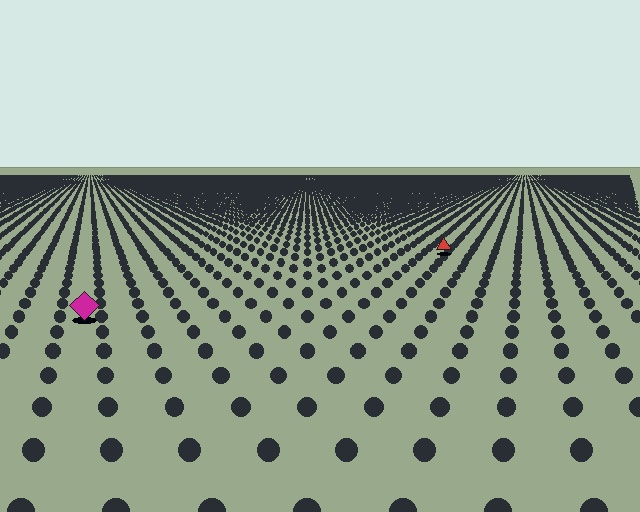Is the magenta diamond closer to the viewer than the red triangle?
Yes. The magenta diamond is closer — you can tell from the texture gradient: the ground texture is coarser near it.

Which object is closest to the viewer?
The magenta diamond is closest. The texture marks near it are larger and more spread out.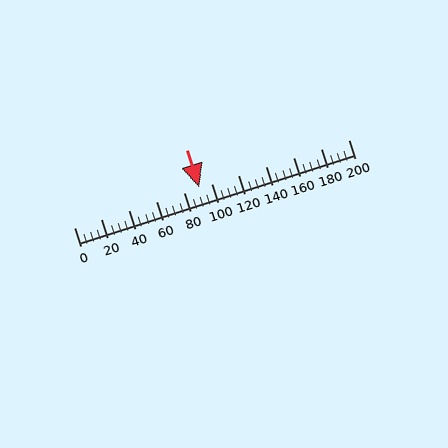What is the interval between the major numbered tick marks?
The major tick marks are spaced 20 units apart.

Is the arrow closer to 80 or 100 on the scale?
The arrow is closer to 100.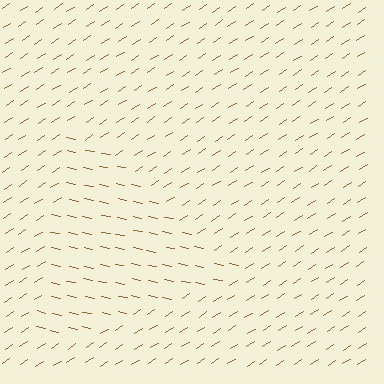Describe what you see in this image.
The image is filled with small brown line segments. A triangle region in the image has lines oriented differently from the surrounding lines, creating a visible texture boundary.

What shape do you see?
I see a triangle.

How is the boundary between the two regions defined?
The boundary is defined purely by a change in line orientation (approximately 45 degrees difference). All lines are the same color and thickness.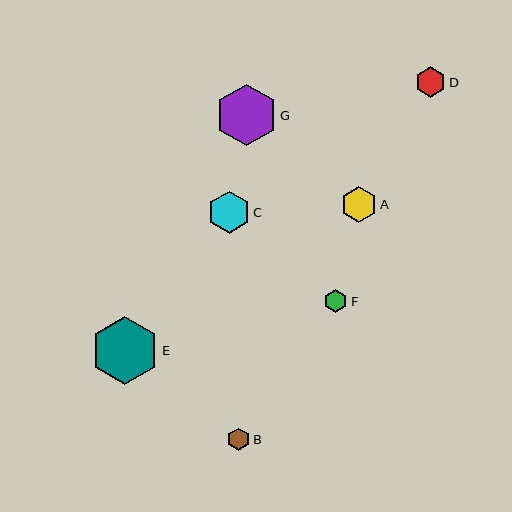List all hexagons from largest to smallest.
From largest to smallest: E, G, C, A, D, F, B.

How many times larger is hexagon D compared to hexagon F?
Hexagon D is approximately 1.3 times the size of hexagon F.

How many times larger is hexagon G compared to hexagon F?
Hexagon G is approximately 2.6 times the size of hexagon F.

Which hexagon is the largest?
Hexagon E is the largest with a size of approximately 68 pixels.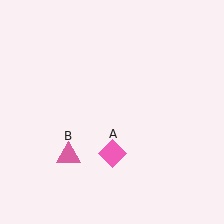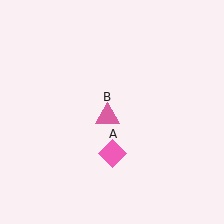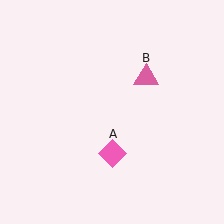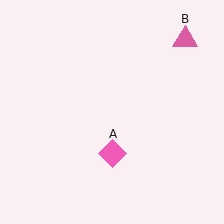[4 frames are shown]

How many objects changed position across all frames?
1 object changed position: pink triangle (object B).